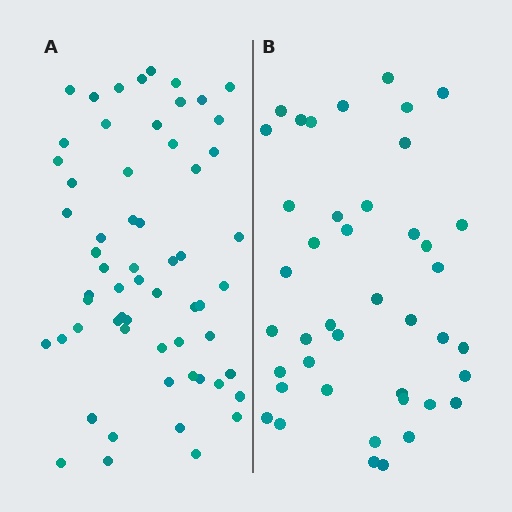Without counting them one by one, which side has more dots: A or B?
Region A (the left region) has more dots.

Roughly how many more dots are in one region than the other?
Region A has approximately 20 more dots than region B.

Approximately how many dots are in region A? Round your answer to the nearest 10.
About 60 dots.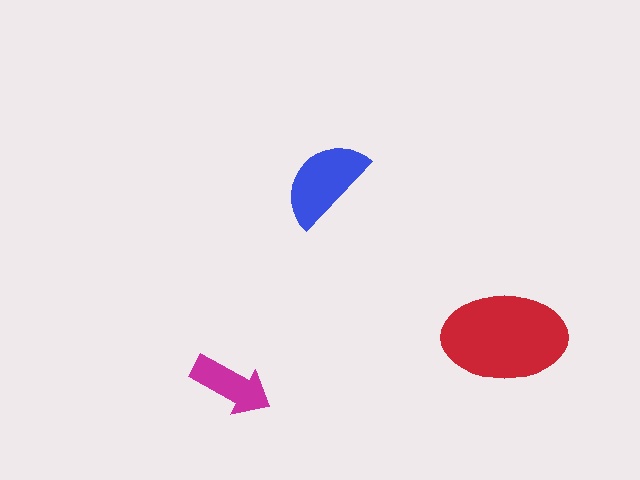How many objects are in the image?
There are 3 objects in the image.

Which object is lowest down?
The magenta arrow is bottommost.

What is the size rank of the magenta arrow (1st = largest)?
3rd.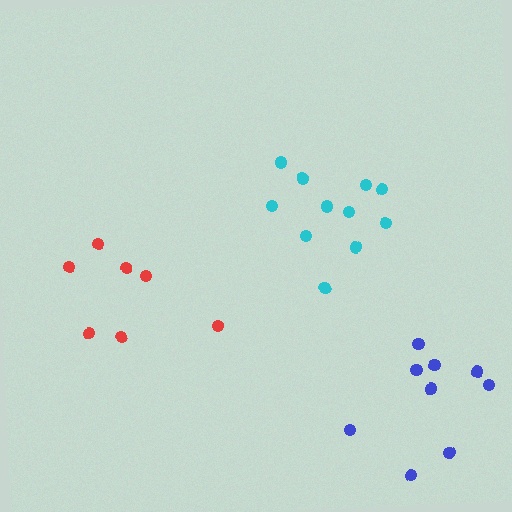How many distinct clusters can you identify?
There are 3 distinct clusters.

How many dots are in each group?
Group 1: 7 dots, Group 2: 9 dots, Group 3: 11 dots (27 total).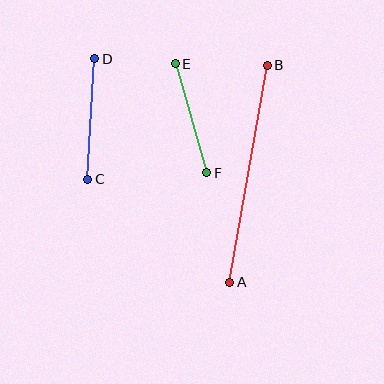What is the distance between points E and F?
The distance is approximately 113 pixels.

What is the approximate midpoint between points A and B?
The midpoint is at approximately (248, 174) pixels.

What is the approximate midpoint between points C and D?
The midpoint is at approximately (91, 119) pixels.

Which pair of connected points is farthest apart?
Points A and B are farthest apart.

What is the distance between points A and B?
The distance is approximately 220 pixels.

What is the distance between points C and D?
The distance is approximately 121 pixels.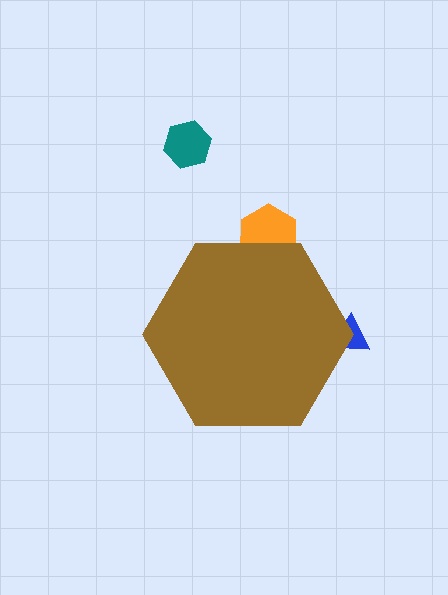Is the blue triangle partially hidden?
Yes, the blue triangle is partially hidden behind the brown hexagon.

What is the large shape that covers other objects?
A brown hexagon.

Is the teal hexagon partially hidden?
No, the teal hexagon is fully visible.